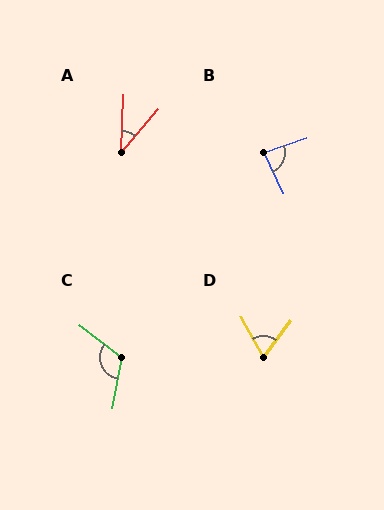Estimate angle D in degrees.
Approximately 65 degrees.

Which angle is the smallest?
A, at approximately 38 degrees.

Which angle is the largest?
C, at approximately 118 degrees.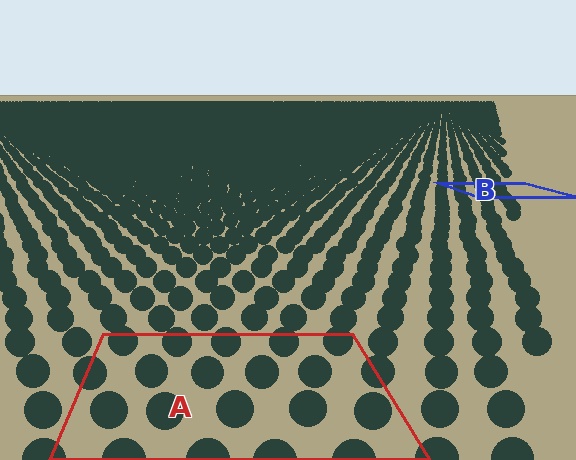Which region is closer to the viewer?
Region A is closer. The texture elements there are larger and more spread out.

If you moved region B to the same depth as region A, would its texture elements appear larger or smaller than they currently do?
They would appear larger. At a closer depth, the same texture elements are projected at a bigger on-screen size.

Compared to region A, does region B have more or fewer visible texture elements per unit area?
Region B has more texture elements per unit area — they are packed more densely because it is farther away.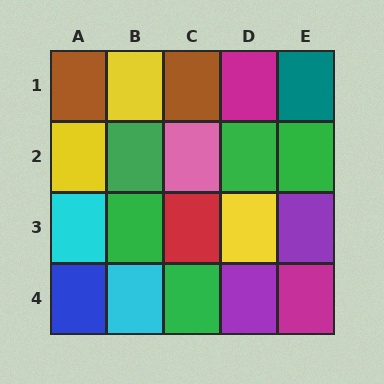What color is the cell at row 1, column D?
Magenta.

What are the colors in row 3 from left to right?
Cyan, green, red, yellow, purple.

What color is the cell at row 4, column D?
Purple.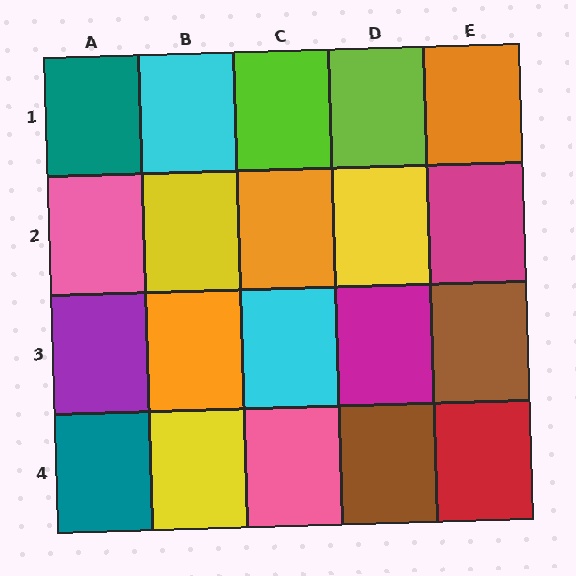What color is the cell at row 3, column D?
Magenta.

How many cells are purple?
1 cell is purple.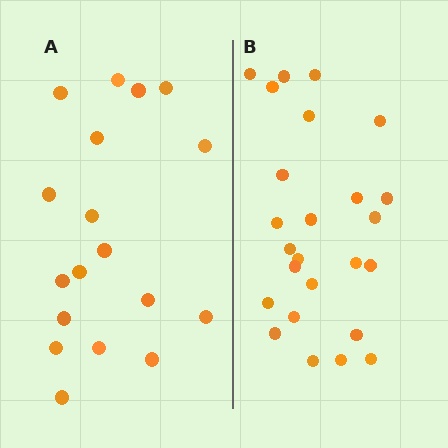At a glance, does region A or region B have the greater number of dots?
Region B (the right region) has more dots.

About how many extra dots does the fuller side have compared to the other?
Region B has roughly 8 or so more dots than region A.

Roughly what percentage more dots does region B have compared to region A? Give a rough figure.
About 40% more.